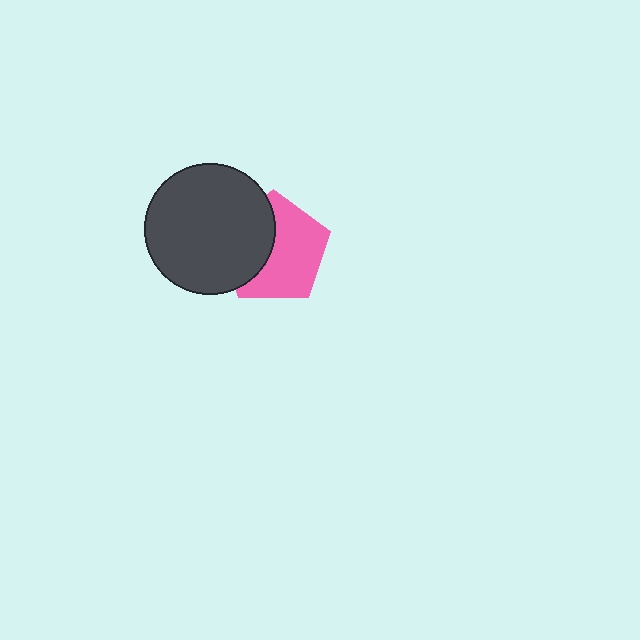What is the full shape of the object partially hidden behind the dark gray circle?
The partially hidden object is a pink pentagon.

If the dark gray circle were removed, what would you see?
You would see the complete pink pentagon.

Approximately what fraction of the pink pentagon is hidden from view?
Roughly 40% of the pink pentagon is hidden behind the dark gray circle.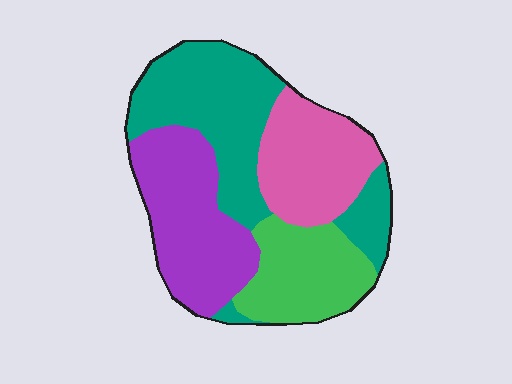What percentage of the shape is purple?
Purple takes up about one quarter (1/4) of the shape.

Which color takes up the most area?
Teal, at roughly 35%.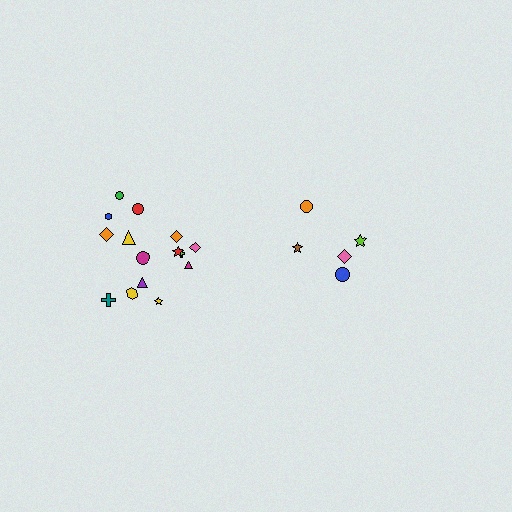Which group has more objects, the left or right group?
The left group.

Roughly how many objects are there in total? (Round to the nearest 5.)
Roughly 20 objects in total.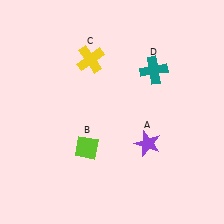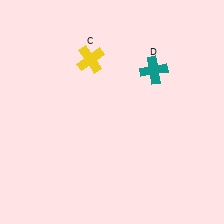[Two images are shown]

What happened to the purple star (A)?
The purple star (A) was removed in Image 2. It was in the bottom-right area of Image 1.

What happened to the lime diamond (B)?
The lime diamond (B) was removed in Image 2. It was in the bottom-left area of Image 1.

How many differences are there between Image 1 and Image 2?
There are 2 differences between the two images.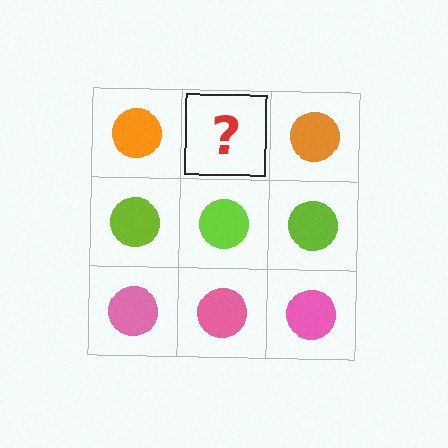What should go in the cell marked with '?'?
The missing cell should contain an orange circle.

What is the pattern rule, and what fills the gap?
The rule is that each row has a consistent color. The gap should be filled with an orange circle.